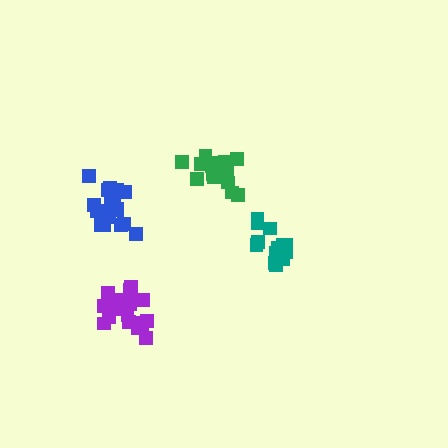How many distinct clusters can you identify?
There are 4 distinct clusters.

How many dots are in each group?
Group 1: 14 dots, Group 2: 20 dots, Group 3: 19 dots, Group 4: 18 dots (71 total).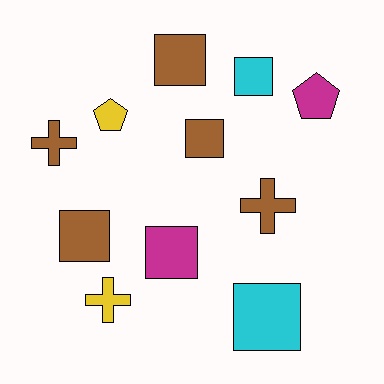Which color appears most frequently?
Brown, with 5 objects.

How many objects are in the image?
There are 11 objects.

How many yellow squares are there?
There are no yellow squares.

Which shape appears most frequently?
Square, with 6 objects.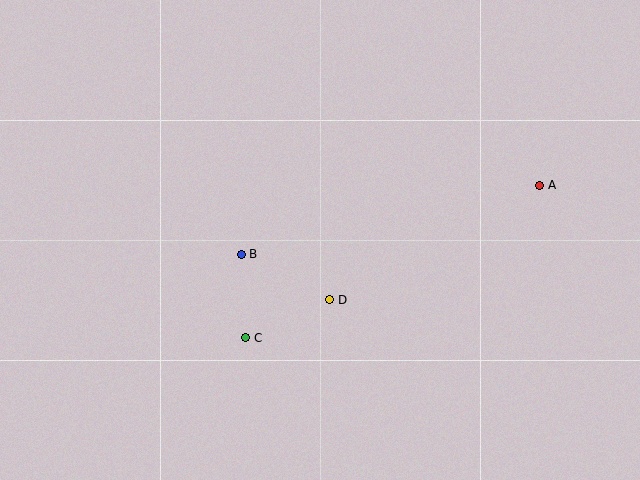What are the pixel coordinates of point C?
Point C is at (246, 338).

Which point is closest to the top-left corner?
Point B is closest to the top-left corner.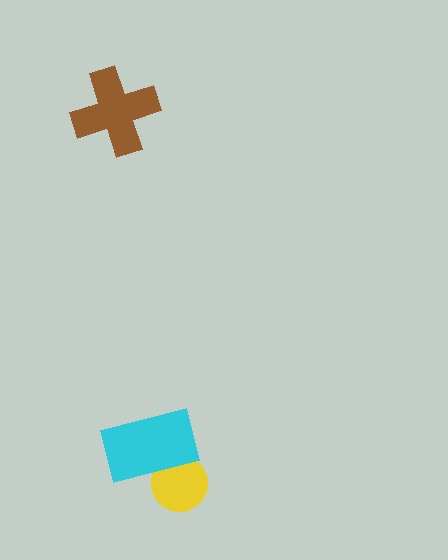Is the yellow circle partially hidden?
Yes, it is partially covered by another shape.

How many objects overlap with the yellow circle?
1 object overlaps with the yellow circle.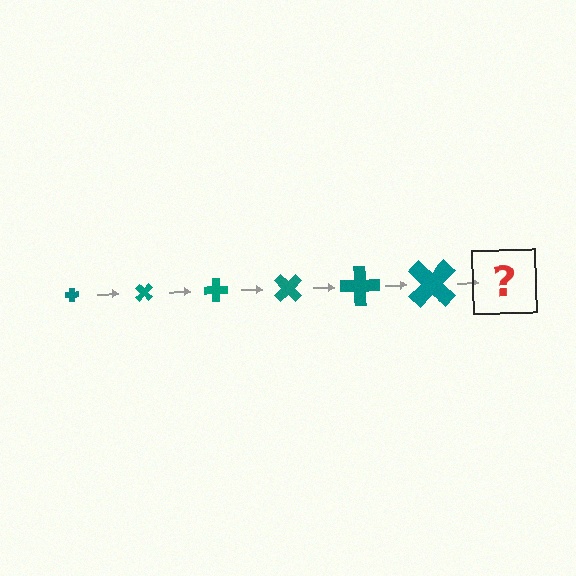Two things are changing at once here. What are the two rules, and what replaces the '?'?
The two rules are that the cross grows larger each step and it rotates 45 degrees each step. The '?' should be a cross, larger than the previous one and rotated 270 degrees from the start.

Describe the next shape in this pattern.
It should be a cross, larger than the previous one and rotated 270 degrees from the start.